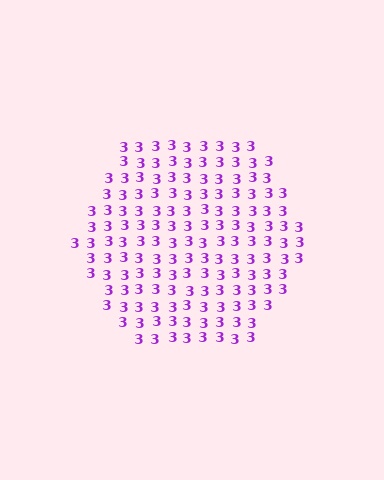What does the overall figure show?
The overall figure shows a hexagon.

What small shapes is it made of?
It is made of small digit 3's.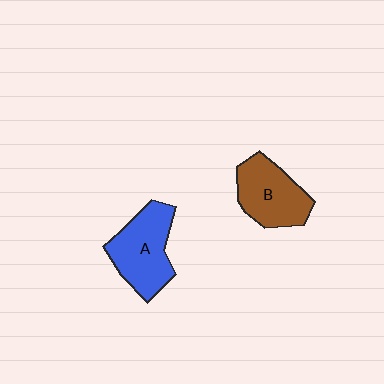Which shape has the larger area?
Shape A (blue).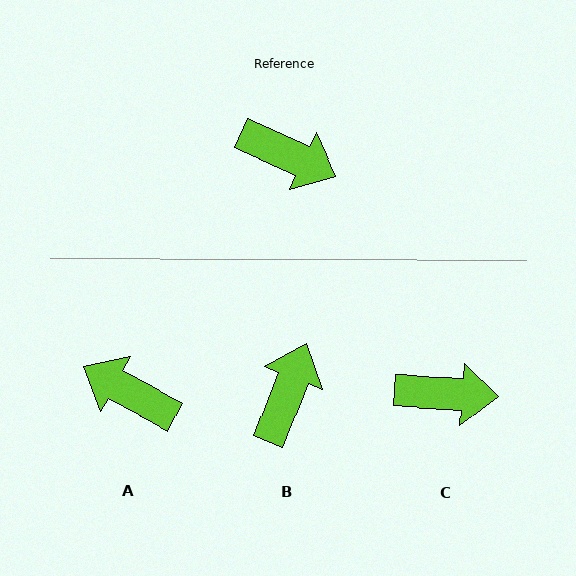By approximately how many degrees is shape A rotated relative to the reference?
Approximately 176 degrees counter-clockwise.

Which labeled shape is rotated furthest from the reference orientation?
A, about 176 degrees away.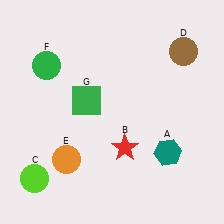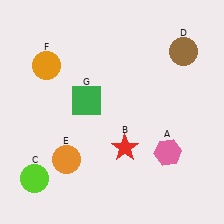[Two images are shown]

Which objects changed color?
A changed from teal to pink. F changed from green to orange.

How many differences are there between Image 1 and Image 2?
There are 2 differences between the two images.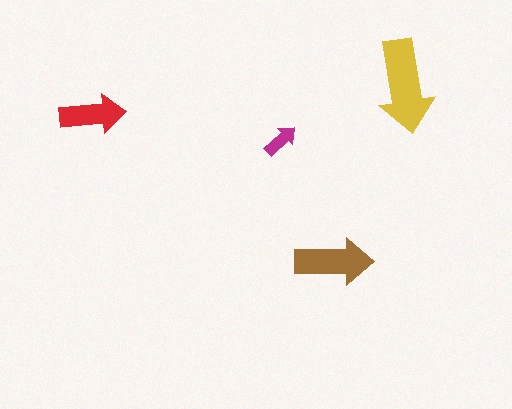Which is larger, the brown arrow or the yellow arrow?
The yellow one.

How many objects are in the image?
There are 4 objects in the image.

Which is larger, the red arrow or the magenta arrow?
The red one.